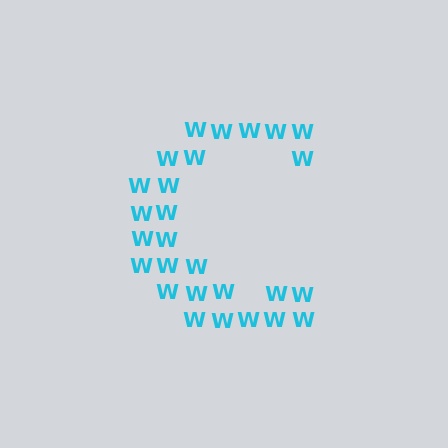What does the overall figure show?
The overall figure shows the letter C.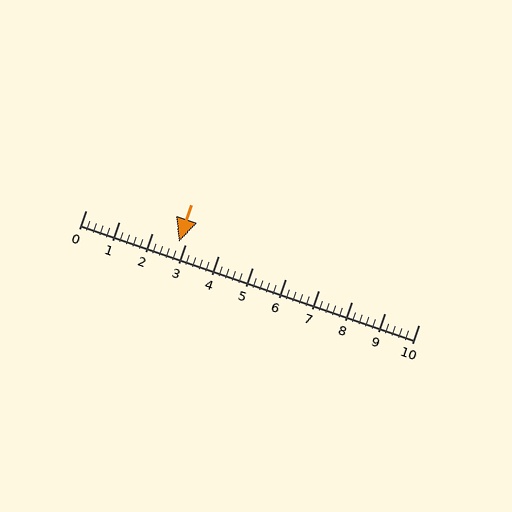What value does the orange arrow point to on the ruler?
The orange arrow points to approximately 2.8.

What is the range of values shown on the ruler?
The ruler shows values from 0 to 10.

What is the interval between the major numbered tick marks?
The major tick marks are spaced 1 units apart.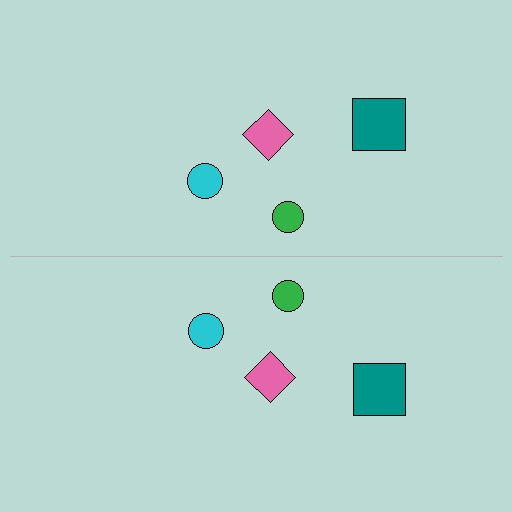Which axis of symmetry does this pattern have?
The pattern has a horizontal axis of symmetry running through the center of the image.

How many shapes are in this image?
There are 8 shapes in this image.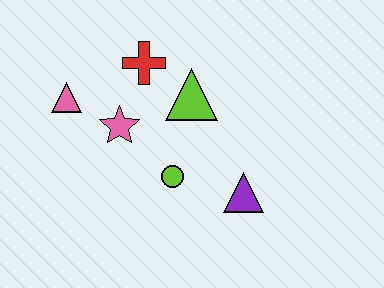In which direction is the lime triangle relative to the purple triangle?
The lime triangle is above the purple triangle.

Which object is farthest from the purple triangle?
The pink triangle is farthest from the purple triangle.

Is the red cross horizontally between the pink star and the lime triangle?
Yes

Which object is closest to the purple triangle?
The lime circle is closest to the purple triangle.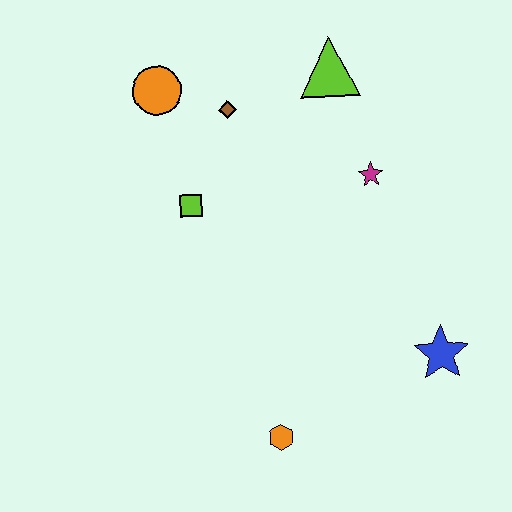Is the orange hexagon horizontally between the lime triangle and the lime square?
Yes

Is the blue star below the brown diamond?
Yes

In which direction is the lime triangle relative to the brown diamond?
The lime triangle is to the right of the brown diamond.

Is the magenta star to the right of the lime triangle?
Yes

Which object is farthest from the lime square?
The blue star is farthest from the lime square.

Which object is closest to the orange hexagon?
The blue star is closest to the orange hexagon.